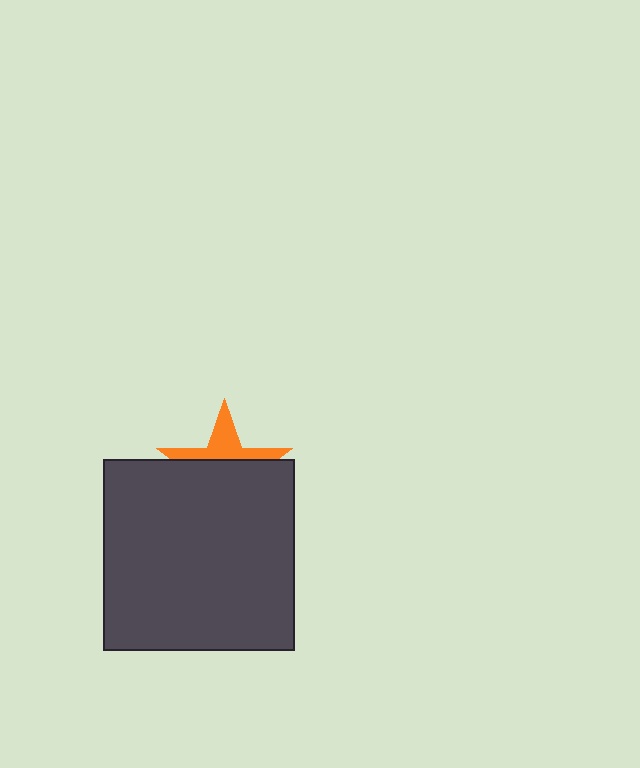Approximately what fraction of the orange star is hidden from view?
Roughly 62% of the orange star is hidden behind the dark gray rectangle.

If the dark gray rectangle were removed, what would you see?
You would see the complete orange star.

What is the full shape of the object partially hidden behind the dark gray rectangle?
The partially hidden object is an orange star.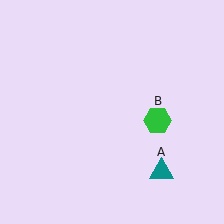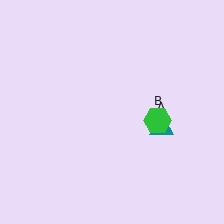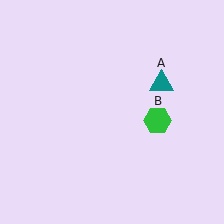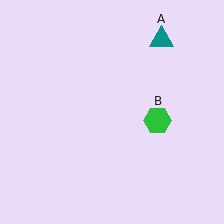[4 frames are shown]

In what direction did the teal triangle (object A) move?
The teal triangle (object A) moved up.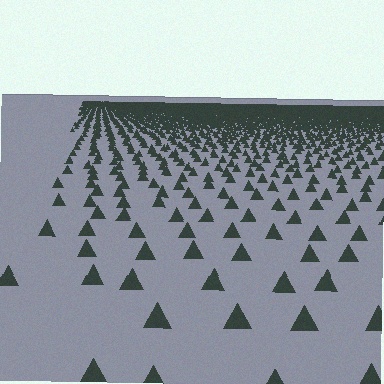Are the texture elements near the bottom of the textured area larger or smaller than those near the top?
Larger. Near the bottom, elements are closer to the viewer and appear at a bigger on-screen size.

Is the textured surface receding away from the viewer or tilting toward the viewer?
The surface is receding away from the viewer. Texture elements get smaller and denser toward the top.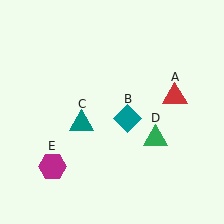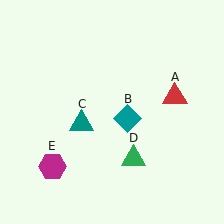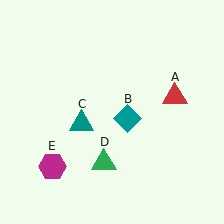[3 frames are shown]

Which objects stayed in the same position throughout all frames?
Red triangle (object A) and teal diamond (object B) and teal triangle (object C) and magenta hexagon (object E) remained stationary.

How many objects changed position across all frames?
1 object changed position: green triangle (object D).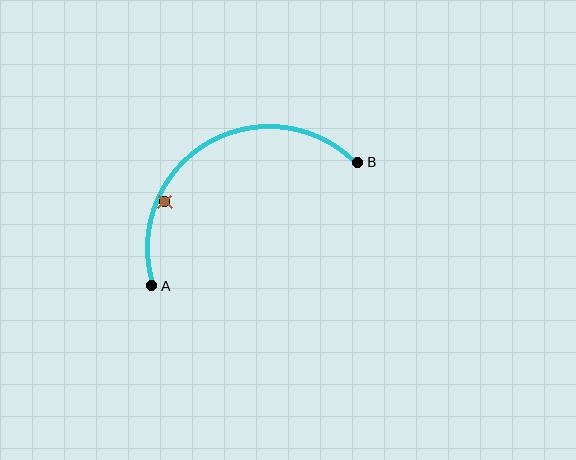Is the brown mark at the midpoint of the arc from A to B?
No — the brown mark does not lie on the arc at all. It sits slightly inside the curve.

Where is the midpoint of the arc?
The arc midpoint is the point on the curve farthest from the straight line joining A and B. It sits above that line.